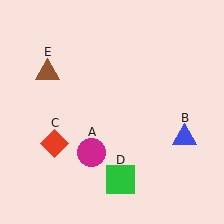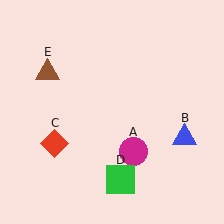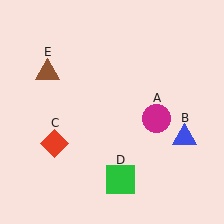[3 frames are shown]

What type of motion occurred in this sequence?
The magenta circle (object A) rotated counterclockwise around the center of the scene.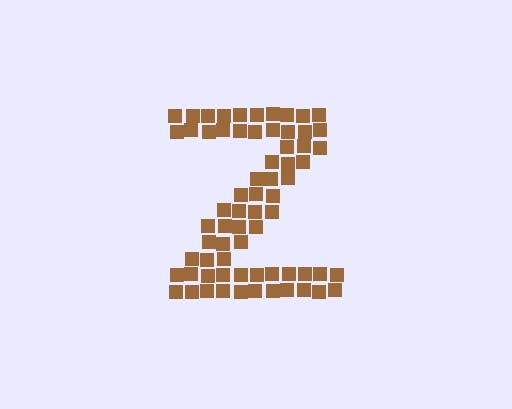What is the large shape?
The large shape is the letter Z.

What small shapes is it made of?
It is made of small squares.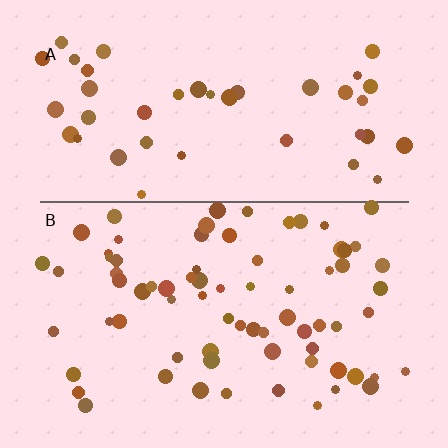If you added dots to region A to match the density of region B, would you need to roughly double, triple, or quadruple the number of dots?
Approximately double.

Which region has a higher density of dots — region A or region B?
B (the bottom).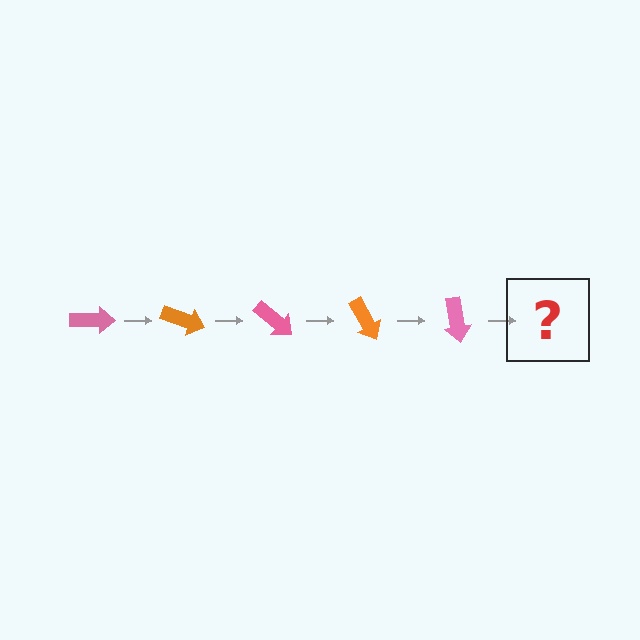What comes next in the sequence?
The next element should be an orange arrow, rotated 100 degrees from the start.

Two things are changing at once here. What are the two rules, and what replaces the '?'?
The two rules are that it rotates 20 degrees each step and the color cycles through pink and orange. The '?' should be an orange arrow, rotated 100 degrees from the start.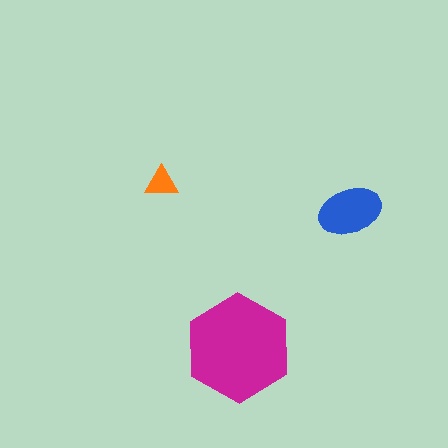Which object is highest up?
The orange triangle is topmost.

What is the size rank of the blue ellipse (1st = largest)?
2nd.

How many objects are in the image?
There are 3 objects in the image.